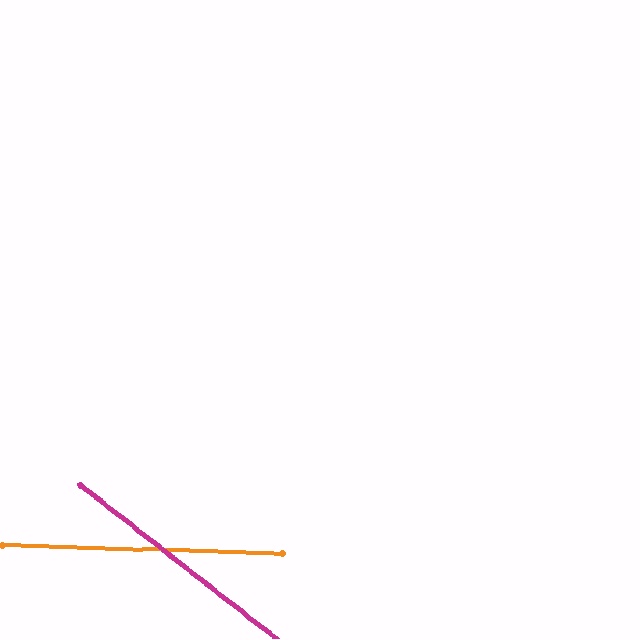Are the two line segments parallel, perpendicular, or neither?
Neither parallel nor perpendicular — they differ by about 36°.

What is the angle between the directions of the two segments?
Approximately 36 degrees.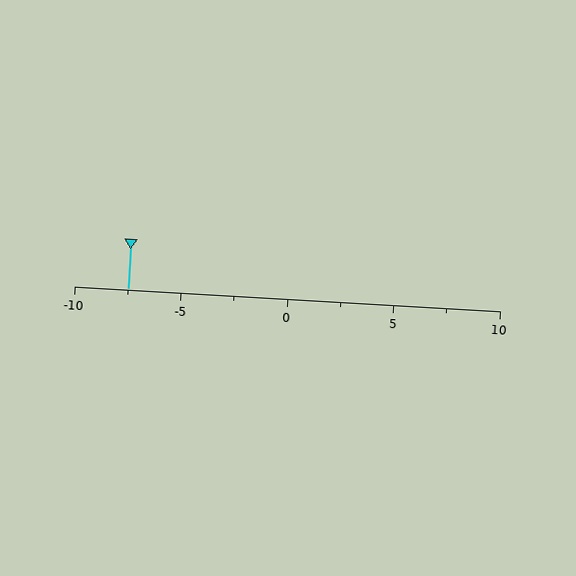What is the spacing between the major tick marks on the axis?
The major ticks are spaced 5 apart.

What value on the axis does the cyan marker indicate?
The marker indicates approximately -7.5.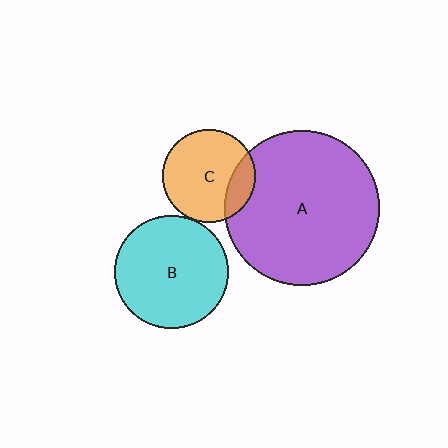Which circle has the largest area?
Circle A (purple).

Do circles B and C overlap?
Yes.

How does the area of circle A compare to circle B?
Approximately 1.9 times.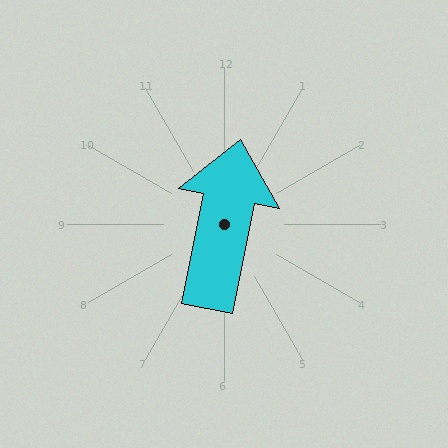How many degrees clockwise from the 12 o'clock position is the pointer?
Approximately 11 degrees.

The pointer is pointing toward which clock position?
Roughly 12 o'clock.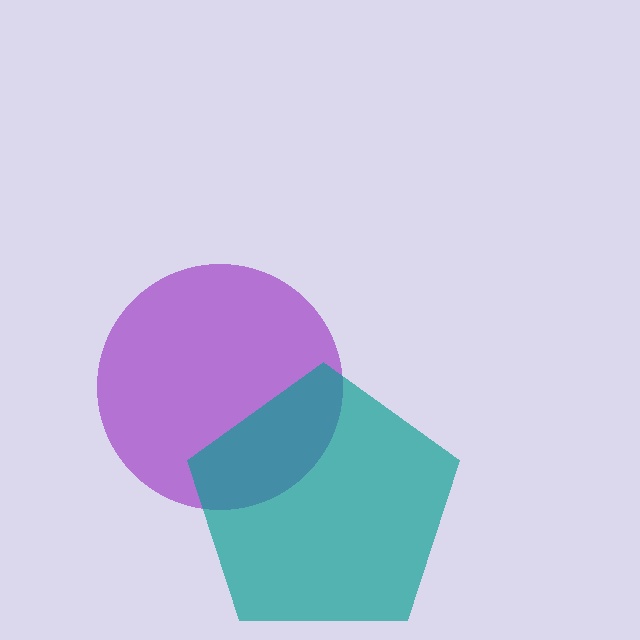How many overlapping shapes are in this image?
There are 2 overlapping shapes in the image.